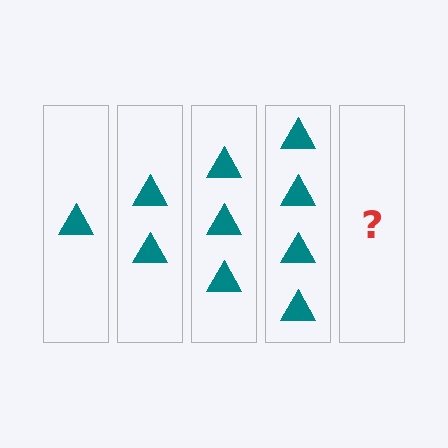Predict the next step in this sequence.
The next step is 5 triangles.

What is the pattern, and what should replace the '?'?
The pattern is that each step adds one more triangle. The '?' should be 5 triangles.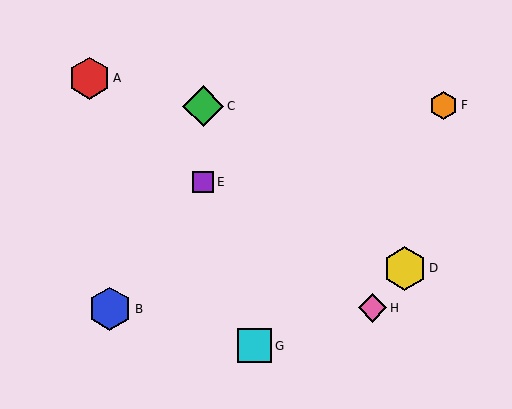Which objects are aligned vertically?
Objects C, E are aligned vertically.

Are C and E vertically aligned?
Yes, both are at x≈203.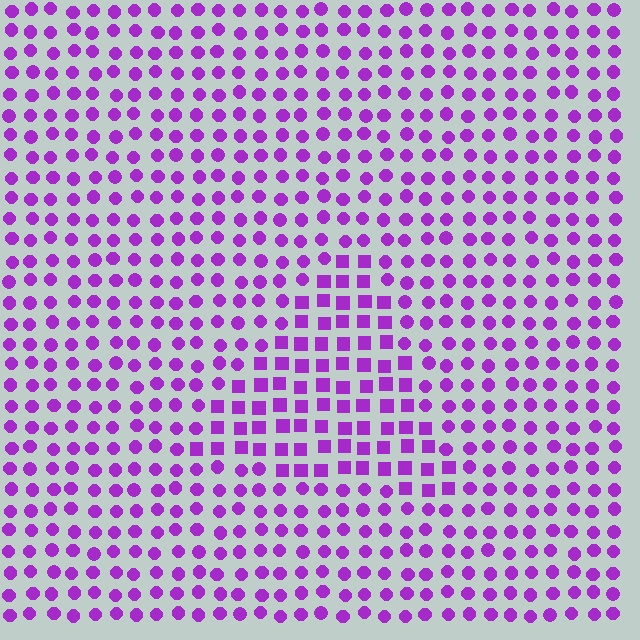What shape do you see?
I see a triangle.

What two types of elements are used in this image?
The image uses squares inside the triangle region and circles outside it.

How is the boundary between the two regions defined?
The boundary is defined by a change in element shape: squares inside vs. circles outside. All elements share the same color and spacing.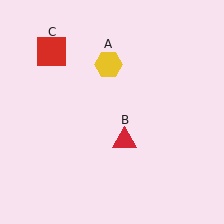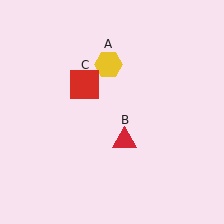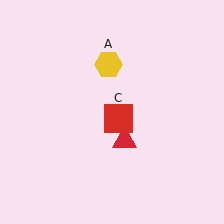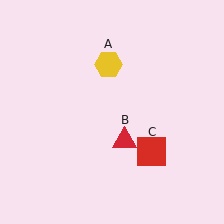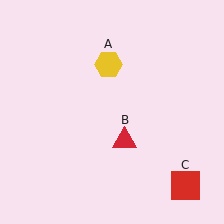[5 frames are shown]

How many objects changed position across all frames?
1 object changed position: red square (object C).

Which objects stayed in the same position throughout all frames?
Yellow hexagon (object A) and red triangle (object B) remained stationary.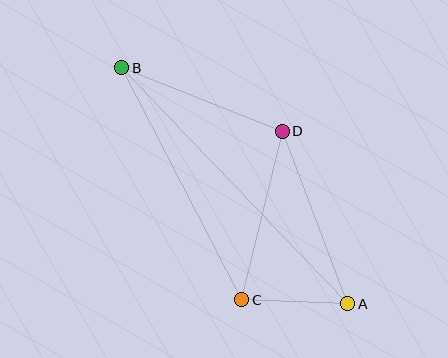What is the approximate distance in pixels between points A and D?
The distance between A and D is approximately 184 pixels.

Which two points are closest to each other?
Points A and C are closest to each other.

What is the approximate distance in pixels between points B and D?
The distance between B and D is approximately 173 pixels.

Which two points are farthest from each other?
Points A and B are farthest from each other.